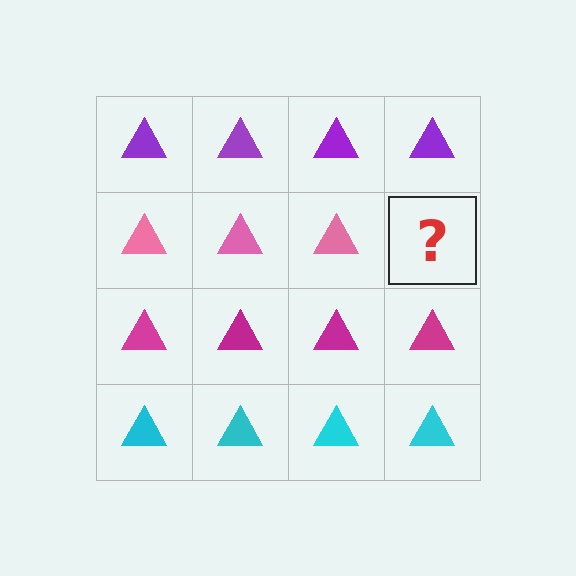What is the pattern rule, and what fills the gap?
The rule is that each row has a consistent color. The gap should be filled with a pink triangle.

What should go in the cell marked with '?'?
The missing cell should contain a pink triangle.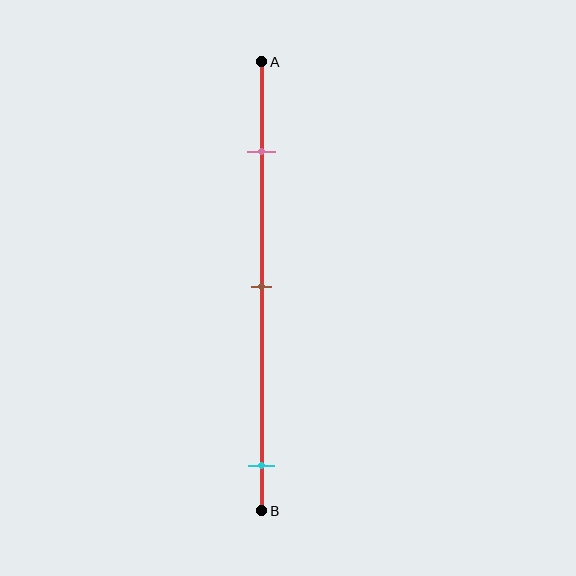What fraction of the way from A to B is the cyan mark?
The cyan mark is approximately 90% (0.9) of the way from A to B.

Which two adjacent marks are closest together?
The pink and brown marks are the closest adjacent pair.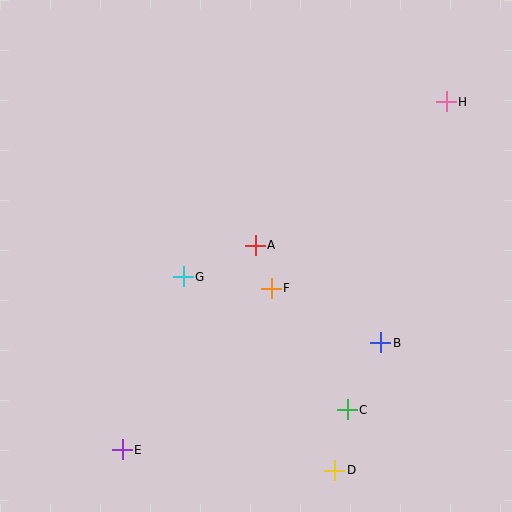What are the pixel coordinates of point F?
Point F is at (271, 288).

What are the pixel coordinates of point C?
Point C is at (347, 410).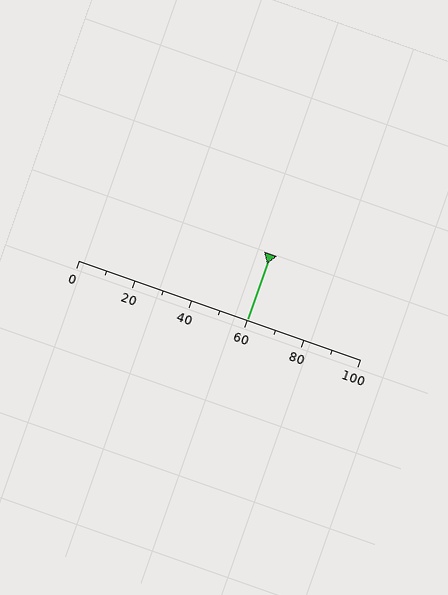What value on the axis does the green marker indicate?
The marker indicates approximately 60.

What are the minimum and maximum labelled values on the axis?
The axis runs from 0 to 100.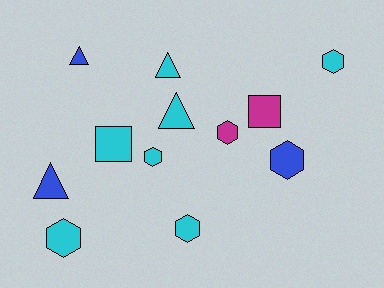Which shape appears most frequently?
Hexagon, with 6 objects.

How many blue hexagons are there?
There is 1 blue hexagon.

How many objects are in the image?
There are 12 objects.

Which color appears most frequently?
Cyan, with 7 objects.